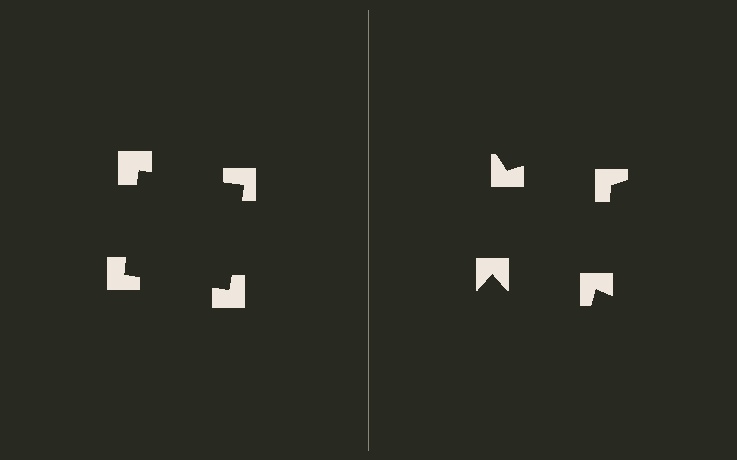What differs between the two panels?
The notched squares are positioned identically on both sides; only the wedge orientations differ. On the left they align to a square; on the right they are misaligned.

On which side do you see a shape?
An illusory square appears on the left side. On the right side the wedge cuts are rotated, so no coherent shape forms.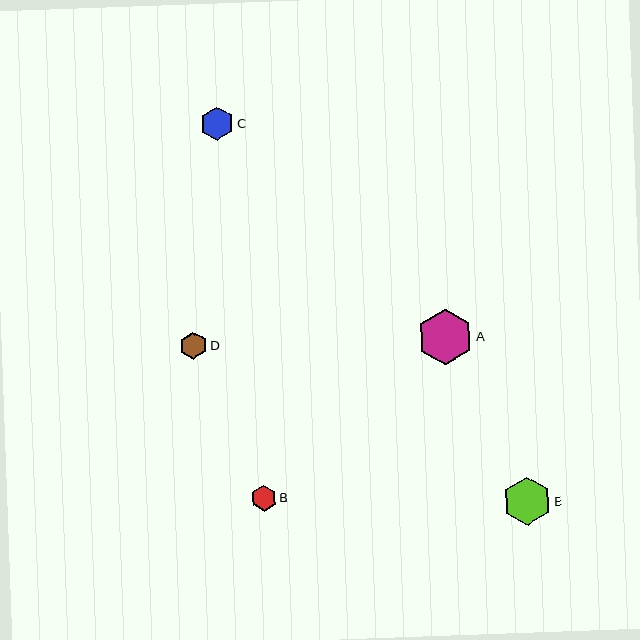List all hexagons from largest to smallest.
From largest to smallest: A, E, C, D, B.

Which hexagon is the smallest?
Hexagon B is the smallest with a size of approximately 26 pixels.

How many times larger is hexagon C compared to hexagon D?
Hexagon C is approximately 1.2 times the size of hexagon D.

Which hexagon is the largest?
Hexagon A is the largest with a size of approximately 56 pixels.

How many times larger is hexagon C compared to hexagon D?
Hexagon C is approximately 1.2 times the size of hexagon D.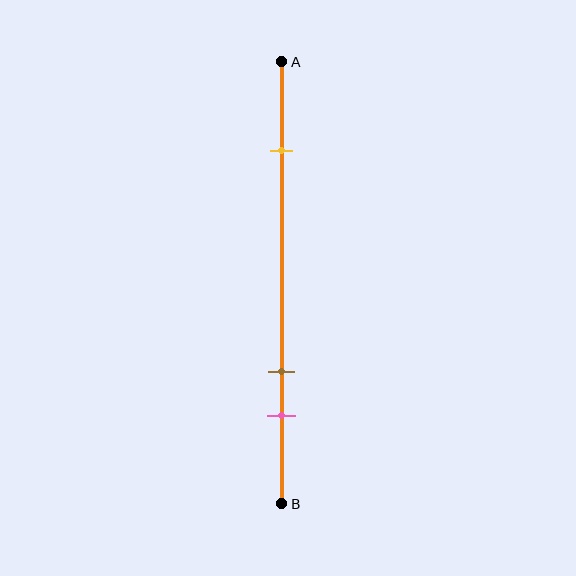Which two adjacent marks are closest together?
The brown and pink marks are the closest adjacent pair.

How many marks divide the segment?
There are 3 marks dividing the segment.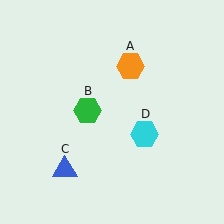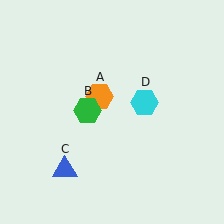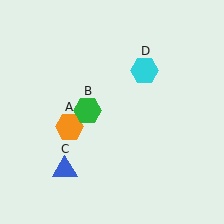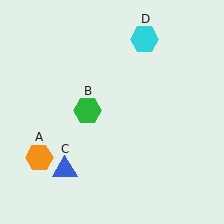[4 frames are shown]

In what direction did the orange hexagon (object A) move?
The orange hexagon (object A) moved down and to the left.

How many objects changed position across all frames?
2 objects changed position: orange hexagon (object A), cyan hexagon (object D).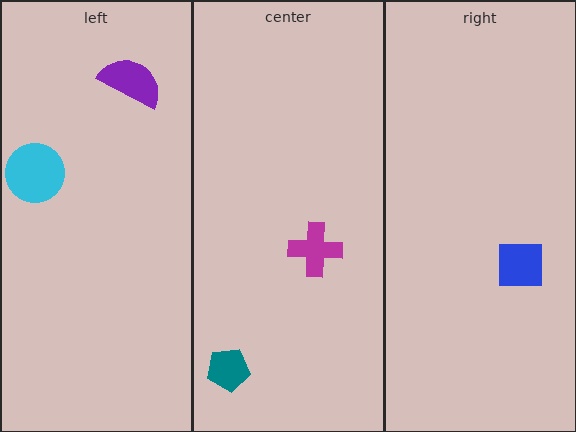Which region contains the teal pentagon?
The center region.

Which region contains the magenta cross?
The center region.